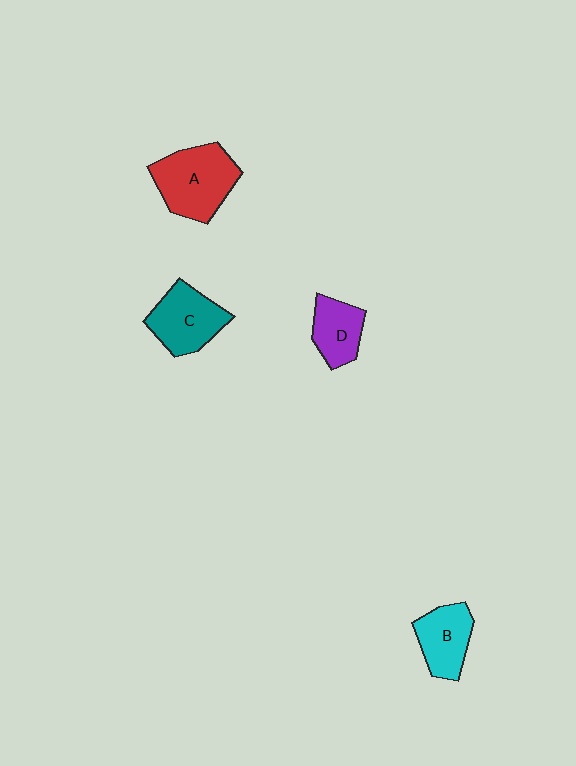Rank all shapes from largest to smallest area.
From largest to smallest: A (red), C (teal), B (cyan), D (purple).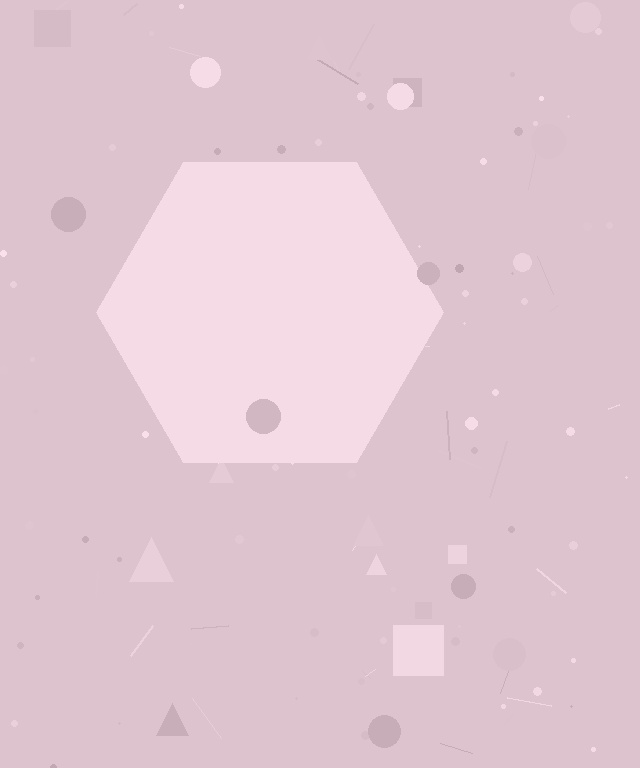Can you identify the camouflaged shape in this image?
The camouflaged shape is a hexagon.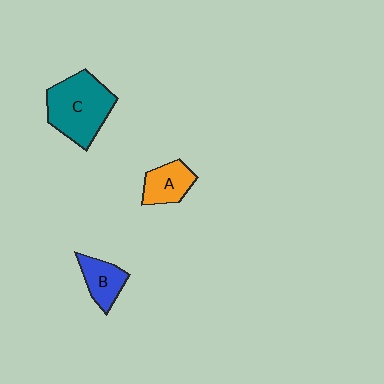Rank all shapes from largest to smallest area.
From largest to smallest: C (teal), A (orange), B (blue).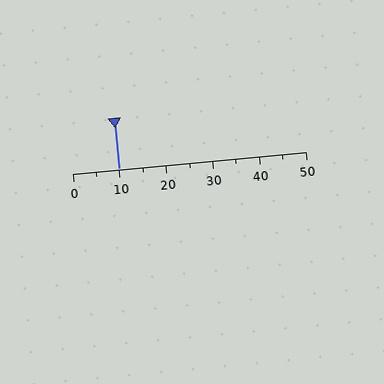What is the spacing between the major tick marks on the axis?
The major ticks are spaced 10 apart.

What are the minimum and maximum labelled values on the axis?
The axis runs from 0 to 50.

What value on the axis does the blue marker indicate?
The marker indicates approximately 10.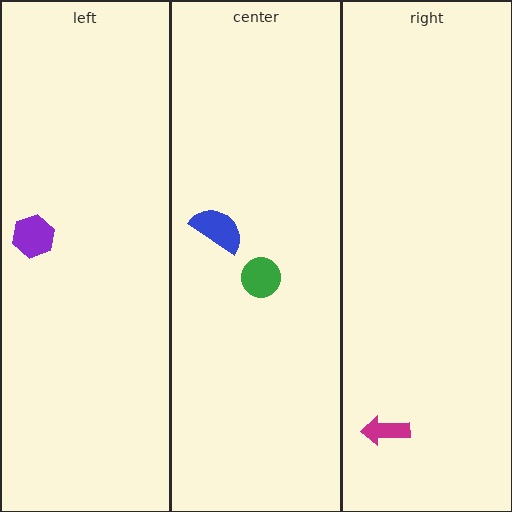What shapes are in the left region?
The purple hexagon.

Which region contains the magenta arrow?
The right region.